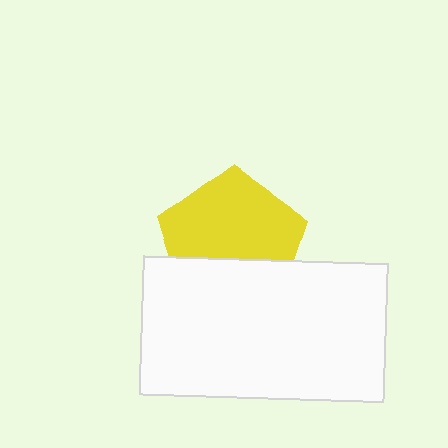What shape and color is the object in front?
The object in front is a white rectangle.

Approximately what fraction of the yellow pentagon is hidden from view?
Roughly 37% of the yellow pentagon is hidden behind the white rectangle.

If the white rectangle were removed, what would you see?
You would see the complete yellow pentagon.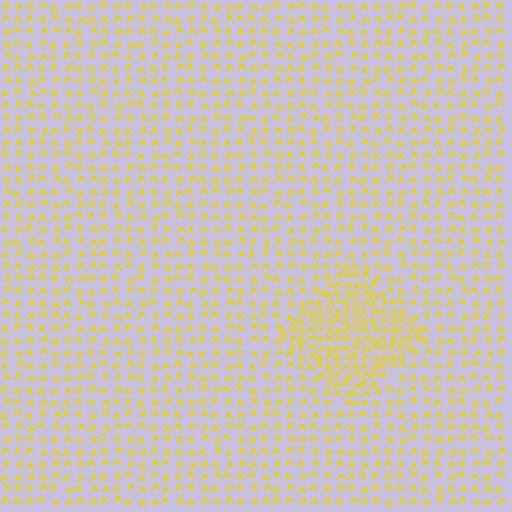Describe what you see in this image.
The image contains small yellow elements arranged at two different densities. A diamond-shaped region is visible where the elements are more densely packed than the surrounding area.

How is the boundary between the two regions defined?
The boundary is defined by a change in element density (approximately 1.9x ratio). All elements are the same color, size, and shape.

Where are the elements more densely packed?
The elements are more densely packed inside the diamond boundary.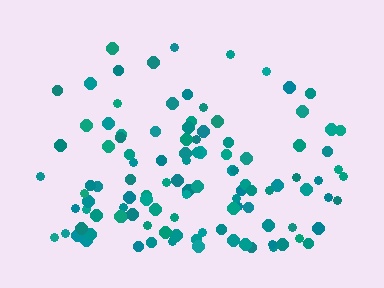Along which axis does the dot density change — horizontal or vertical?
Vertical.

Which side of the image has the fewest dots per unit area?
The top.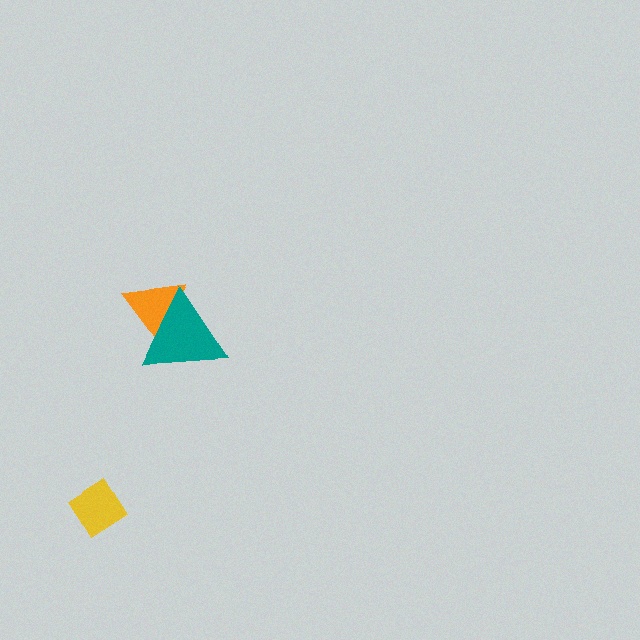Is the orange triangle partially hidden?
Yes, it is partially covered by another shape.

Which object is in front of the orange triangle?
The teal triangle is in front of the orange triangle.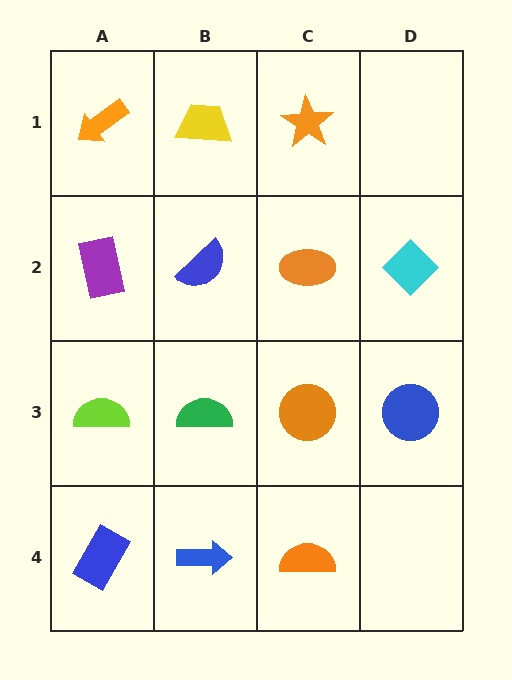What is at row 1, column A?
An orange arrow.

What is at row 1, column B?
A yellow trapezoid.